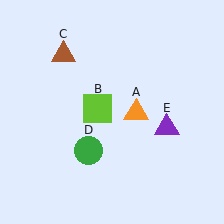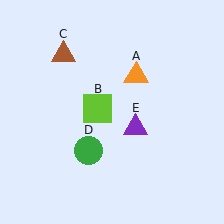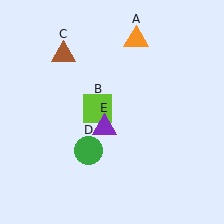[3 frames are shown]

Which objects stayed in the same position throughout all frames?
Lime square (object B) and brown triangle (object C) and green circle (object D) remained stationary.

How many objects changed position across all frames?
2 objects changed position: orange triangle (object A), purple triangle (object E).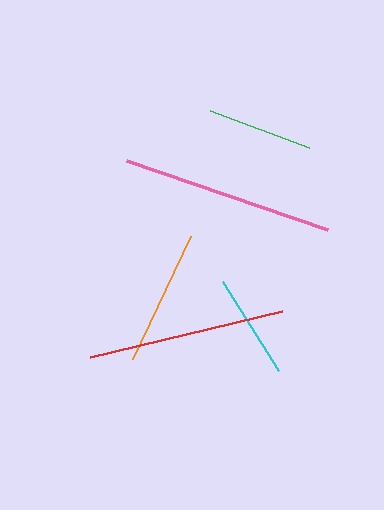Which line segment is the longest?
The pink line is the longest at approximately 213 pixels.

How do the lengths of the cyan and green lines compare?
The cyan and green lines are approximately the same length.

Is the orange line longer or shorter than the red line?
The red line is longer than the orange line.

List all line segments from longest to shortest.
From longest to shortest: pink, red, orange, cyan, green.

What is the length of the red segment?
The red segment is approximately 197 pixels long.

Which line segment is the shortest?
The green line is the shortest at approximately 105 pixels.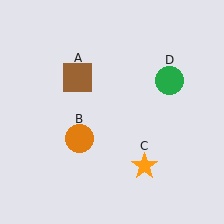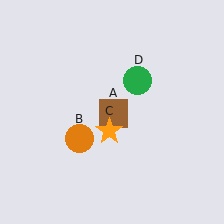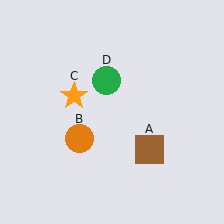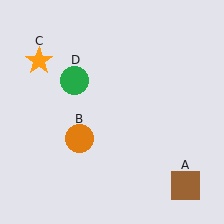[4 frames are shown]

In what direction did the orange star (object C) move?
The orange star (object C) moved up and to the left.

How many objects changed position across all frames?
3 objects changed position: brown square (object A), orange star (object C), green circle (object D).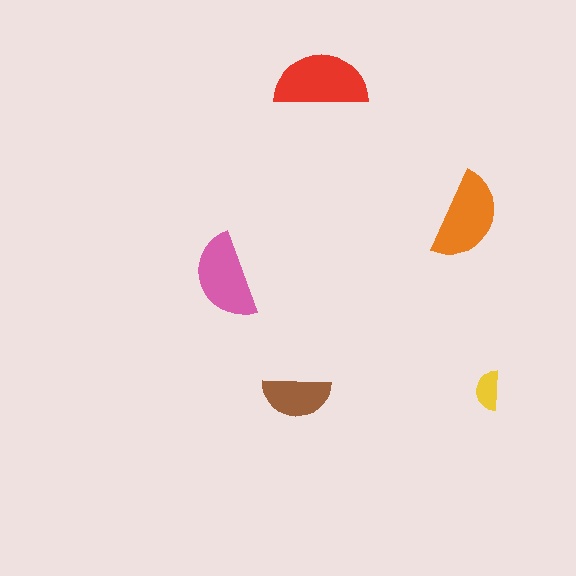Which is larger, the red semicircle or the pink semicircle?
The red one.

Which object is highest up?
The red semicircle is topmost.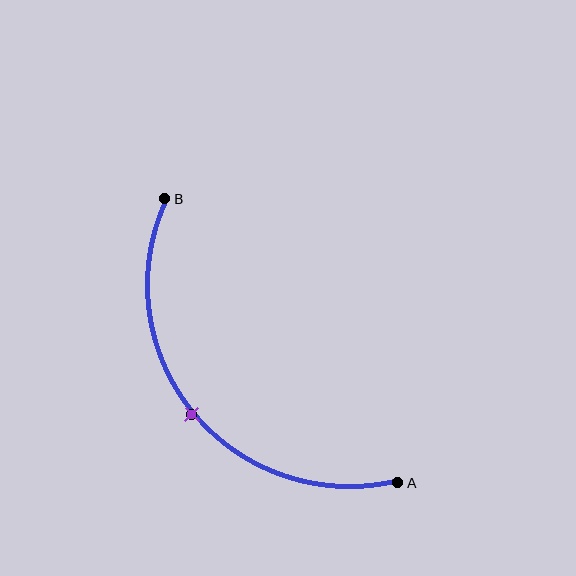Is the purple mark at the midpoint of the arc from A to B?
Yes. The purple mark lies on the arc at equal arc-length from both A and B — it is the arc midpoint.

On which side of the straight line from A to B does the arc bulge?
The arc bulges below and to the left of the straight line connecting A and B.